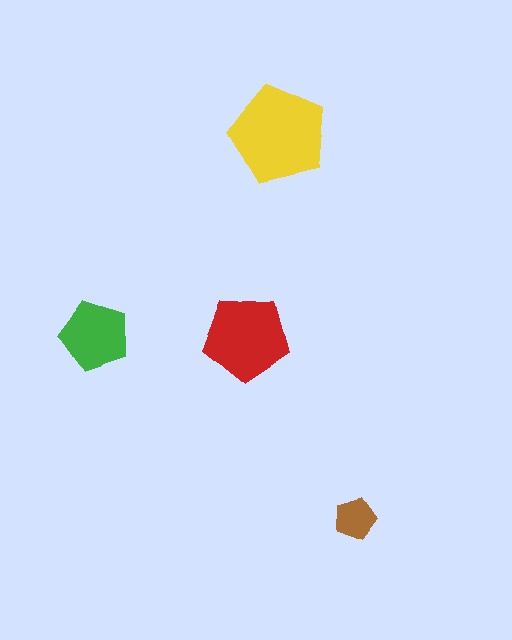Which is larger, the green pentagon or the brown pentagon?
The green one.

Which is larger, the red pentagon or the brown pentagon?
The red one.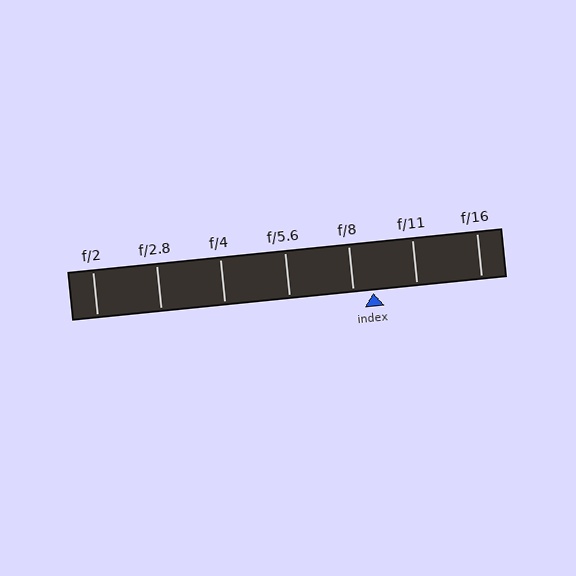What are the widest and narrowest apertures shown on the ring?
The widest aperture shown is f/2 and the narrowest is f/16.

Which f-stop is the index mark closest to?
The index mark is closest to f/8.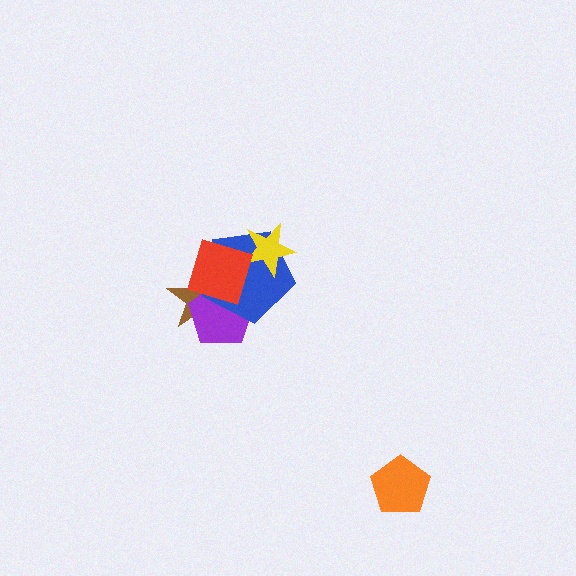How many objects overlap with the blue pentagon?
4 objects overlap with the blue pentagon.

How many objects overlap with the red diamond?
4 objects overlap with the red diamond.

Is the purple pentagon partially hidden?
Yes, it is partially covered by another shape.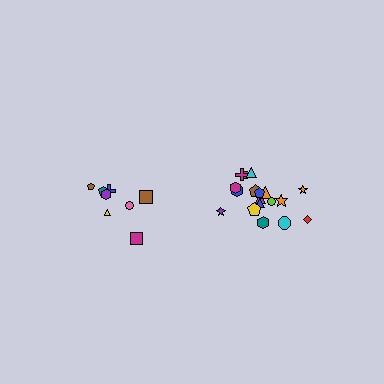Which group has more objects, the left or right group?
The right group.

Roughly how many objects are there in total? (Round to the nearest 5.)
Roughly 25 objects in total.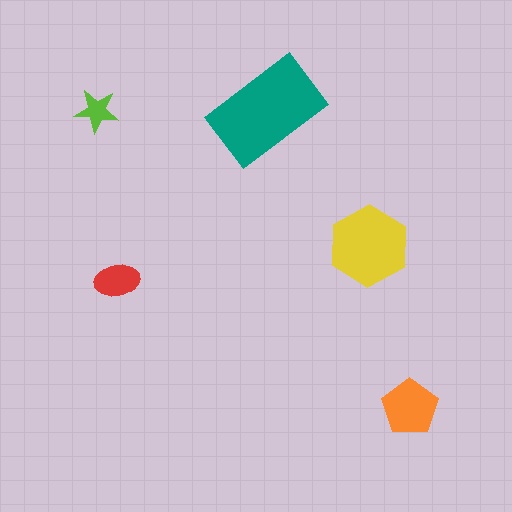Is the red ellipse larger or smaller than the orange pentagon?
Smaller.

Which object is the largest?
The teal rectangle.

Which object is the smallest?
The lime star.